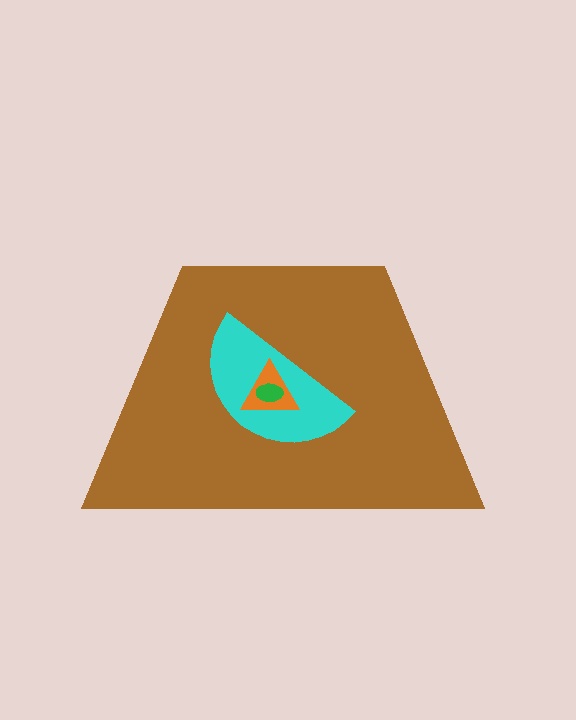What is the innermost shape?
The green ellipse.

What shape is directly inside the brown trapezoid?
The cyan semicircle.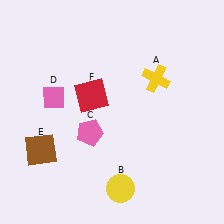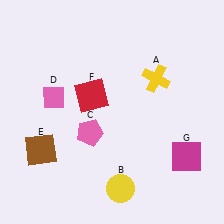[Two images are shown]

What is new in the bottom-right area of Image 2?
A magenta square (G) was added in the bottom-right area of Image 2.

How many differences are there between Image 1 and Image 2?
There is 1 difference between the two images.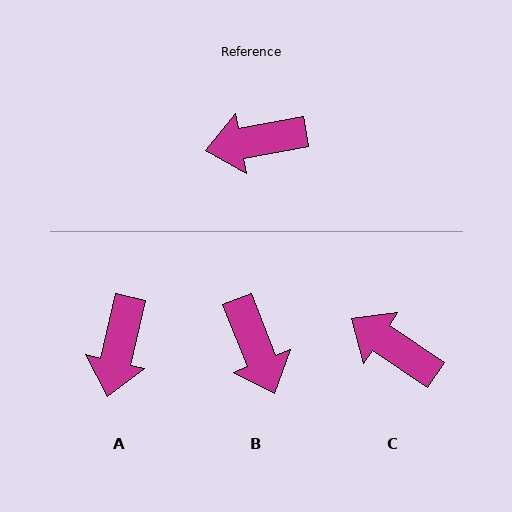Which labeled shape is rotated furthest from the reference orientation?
B, about 101 degrees away.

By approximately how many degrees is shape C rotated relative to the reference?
Approximately 45 degrees clockwise.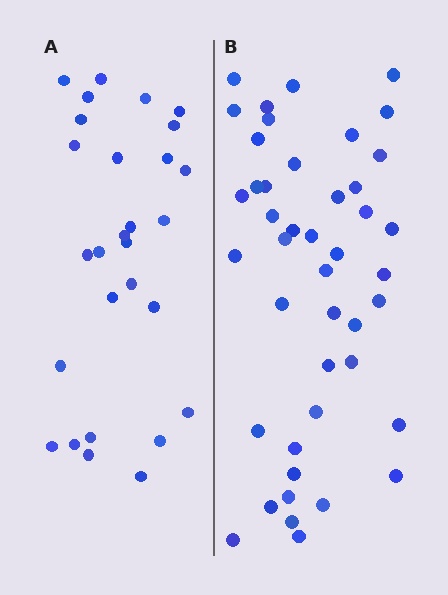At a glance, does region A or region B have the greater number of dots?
Region B (the right region) has more dots.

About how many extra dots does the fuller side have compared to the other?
Region B has approximately 15 more dots than region A.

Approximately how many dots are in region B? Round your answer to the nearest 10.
About 40 dots. (The exact count is 44, which rounds to 40.)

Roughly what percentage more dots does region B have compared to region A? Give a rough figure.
About 55% more.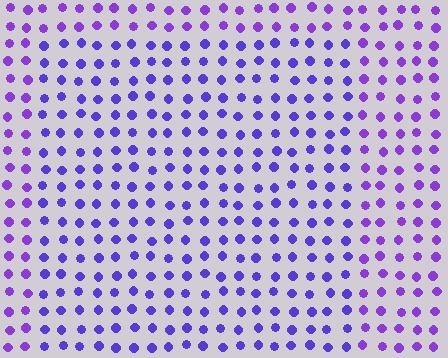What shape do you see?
I see a rectangle.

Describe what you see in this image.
The image is filled with small purple elements in a uniform arrangement. A rectangle-shaped region is visible where the elements are tinted to a slightly different hue, forming a subtle color boundary.